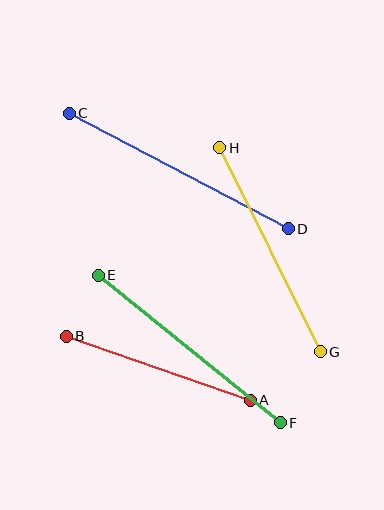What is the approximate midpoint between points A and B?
The midpoint is at approximately (158, 368) pixels.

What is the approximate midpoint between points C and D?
The midpoint is at approximately (179, 171) pixels.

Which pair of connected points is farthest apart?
Points C and D are farthest apart.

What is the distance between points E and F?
The distance is approximately 234 pixels.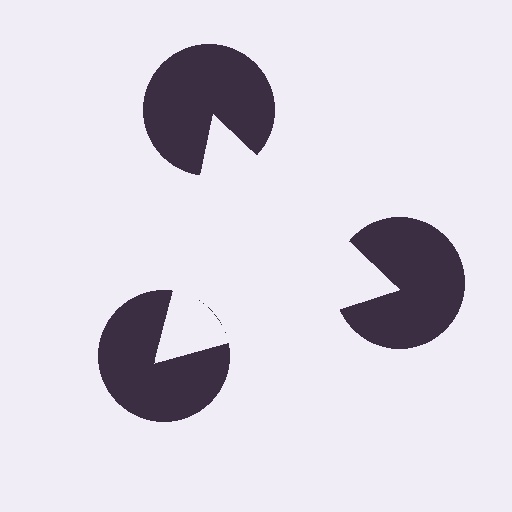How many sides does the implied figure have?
3 sides.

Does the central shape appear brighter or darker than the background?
It typically appears slightly brighter than the background, even though no actual brightness change is drawn.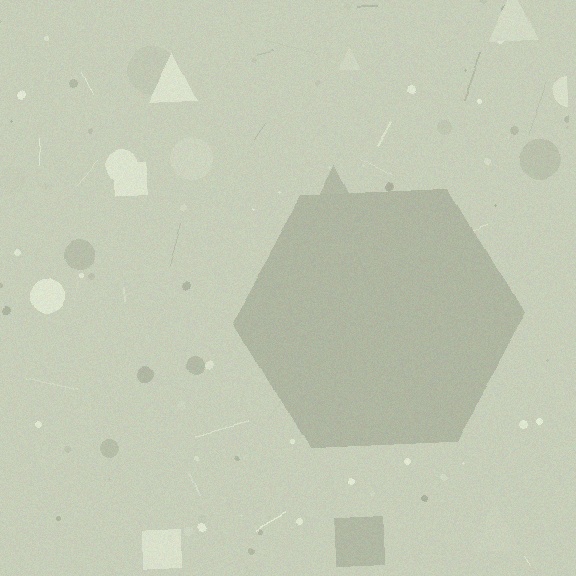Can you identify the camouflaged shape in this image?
The camouflaged shape is a hexagon.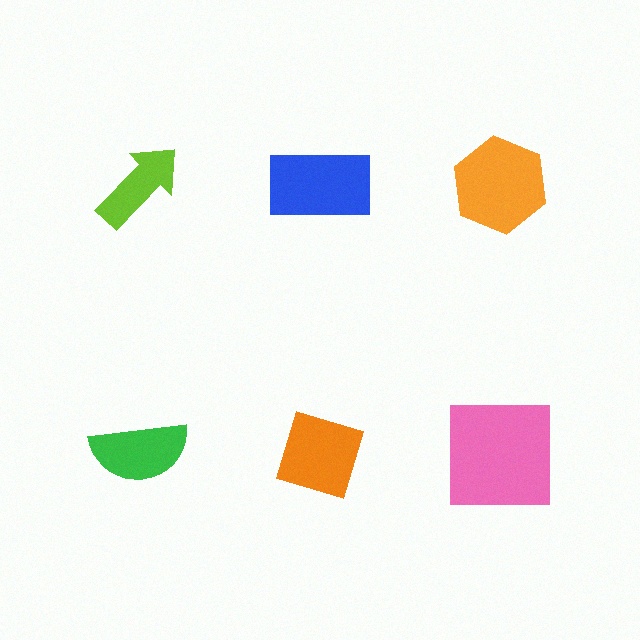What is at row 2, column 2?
An orange diamond.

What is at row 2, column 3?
A pink square.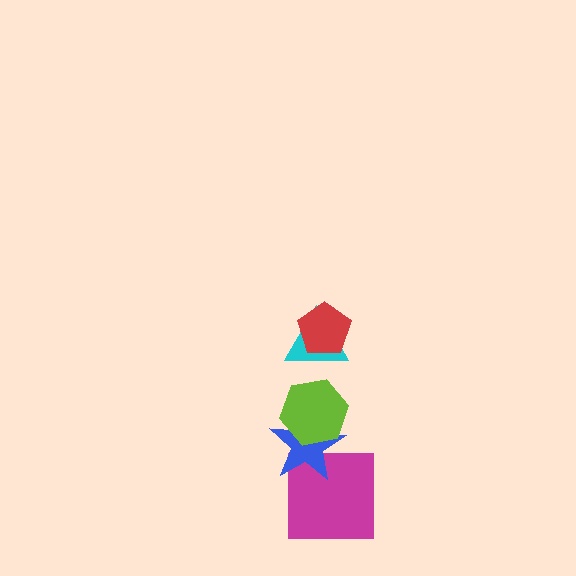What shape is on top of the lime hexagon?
The cyan triangle is on top of the lime hexagon.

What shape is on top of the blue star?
The lime hexagon is on top of the blue star.